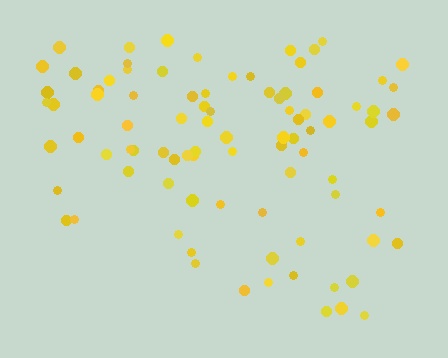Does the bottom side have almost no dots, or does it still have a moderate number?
Still a moderate number, just noticeably fewer than the top.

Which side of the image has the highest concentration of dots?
The top.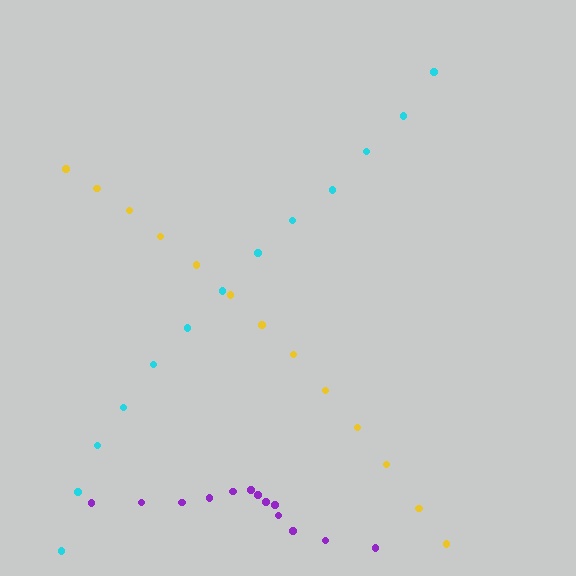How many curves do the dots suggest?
There are 3 distinct paths.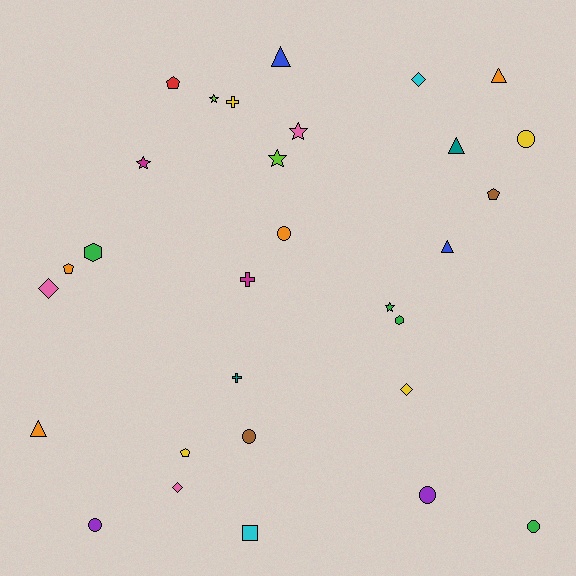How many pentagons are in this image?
There are 4 pentagons.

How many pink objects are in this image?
There are 3 pink objects.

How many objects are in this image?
There are 30 objects.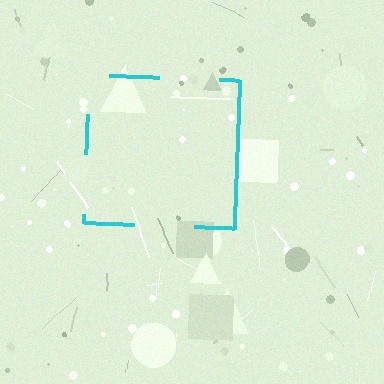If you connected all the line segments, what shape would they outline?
They would outline a square.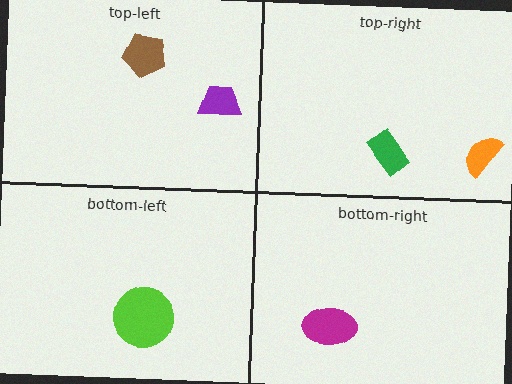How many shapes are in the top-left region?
2.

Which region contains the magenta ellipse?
The bottom-right region.